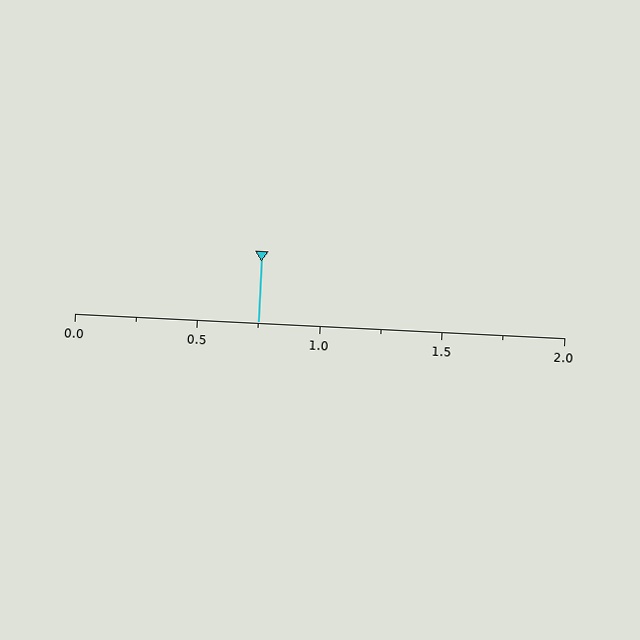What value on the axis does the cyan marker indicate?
The marker indicates approximately 0.75.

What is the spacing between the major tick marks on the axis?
The major ticks are spaced 0.5 apart.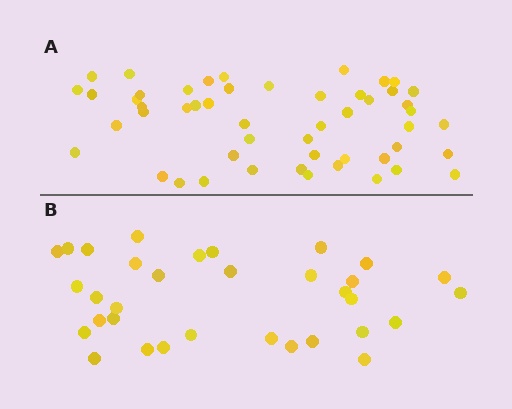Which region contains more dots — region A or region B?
Region A (the top region) has more dots.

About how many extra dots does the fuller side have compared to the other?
Region A has approximately 20 more dots than region B.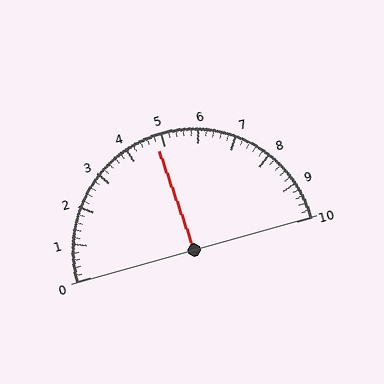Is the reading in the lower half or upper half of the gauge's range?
The reading is in the lower half of the range (0 to 10).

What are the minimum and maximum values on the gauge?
The gauge ranges from 0 to 10.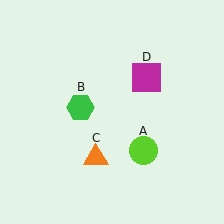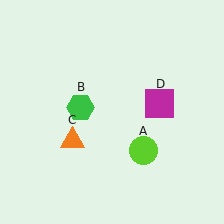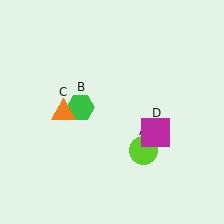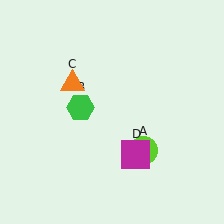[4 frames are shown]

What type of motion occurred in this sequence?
The orange triangle (object C), magenta square (object D) rotated clockwise around the center of the scene.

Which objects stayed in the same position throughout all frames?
Lime circle (object A) and green hexagon (object B) remained stationary.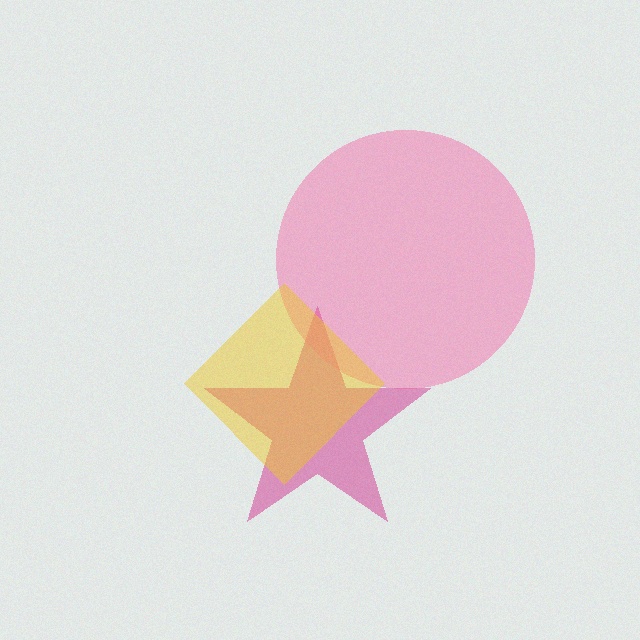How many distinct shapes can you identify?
There are 3 distinct shapes: a magenta star, a pink circle, a yellow diamond.